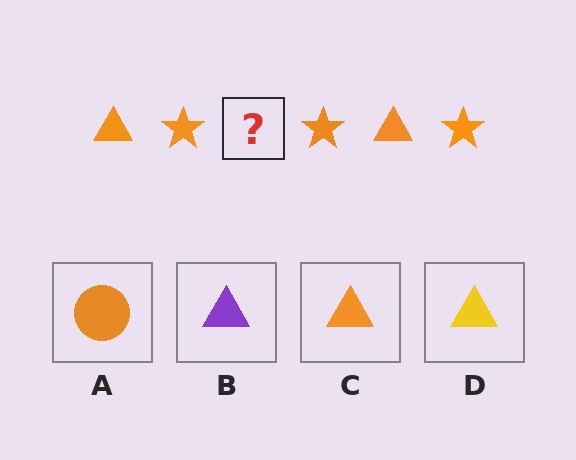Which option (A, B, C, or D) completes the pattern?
C.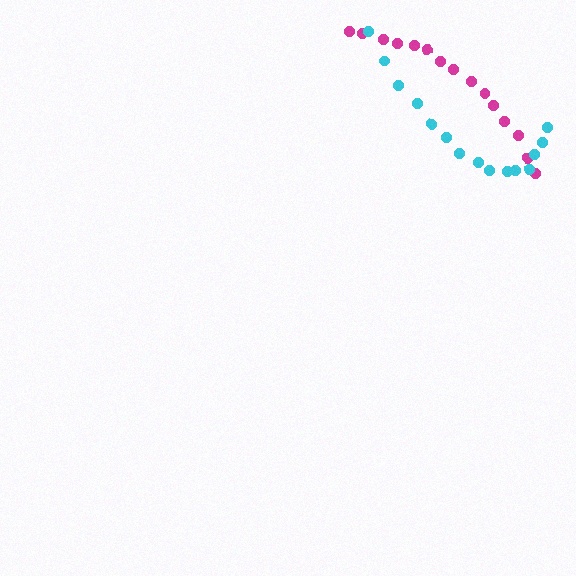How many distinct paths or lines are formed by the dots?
There are 2 distinct paths.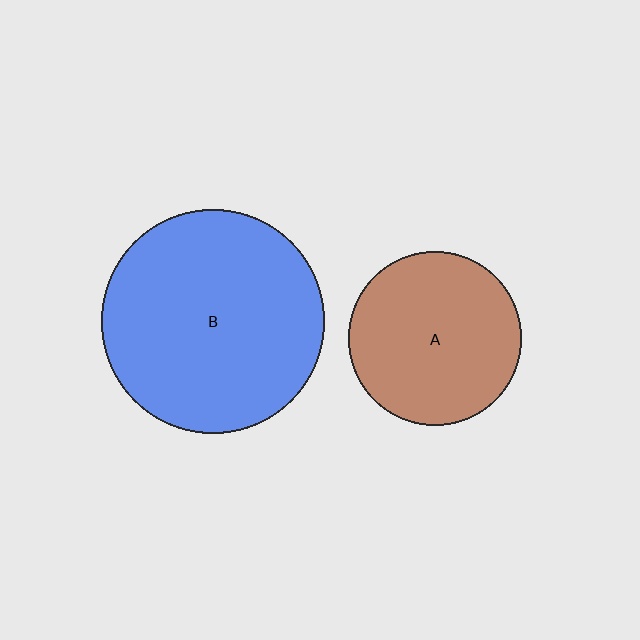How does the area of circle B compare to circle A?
Approximately 1.7 times.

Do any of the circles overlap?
No, none of the circles overlap.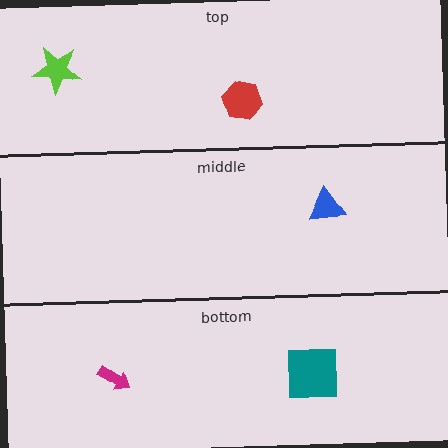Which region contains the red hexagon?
The top region.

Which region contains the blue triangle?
The middle region.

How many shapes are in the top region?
2.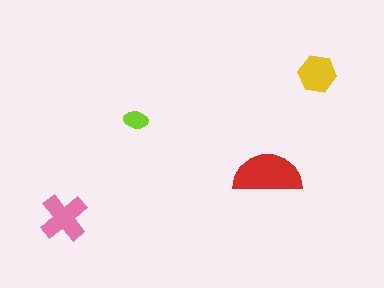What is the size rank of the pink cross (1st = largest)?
2nd.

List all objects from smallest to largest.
The lime ellipse, the yellow hexagon, the pink cross, the red semicircle.